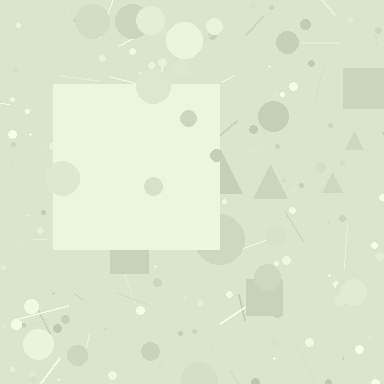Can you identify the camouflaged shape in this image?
The camouflaged shape is a square.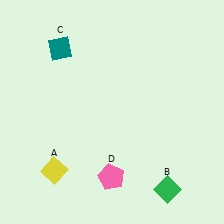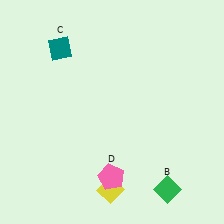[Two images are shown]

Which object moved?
The yellow diamond (A) moved right.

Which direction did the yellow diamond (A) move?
The yellow diamond (A) moved right.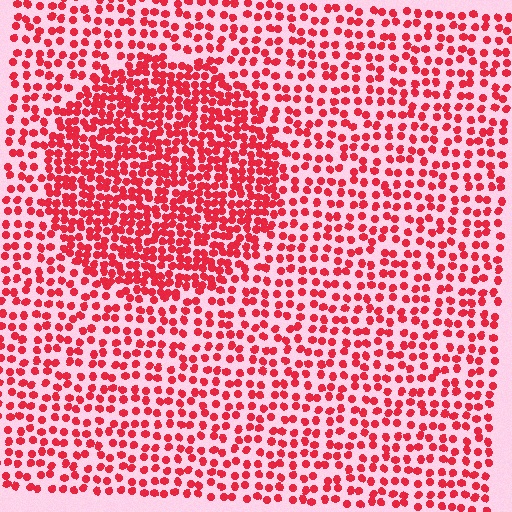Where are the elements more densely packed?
The elements are more densely packed inside the circle boundary.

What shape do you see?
I see a circle.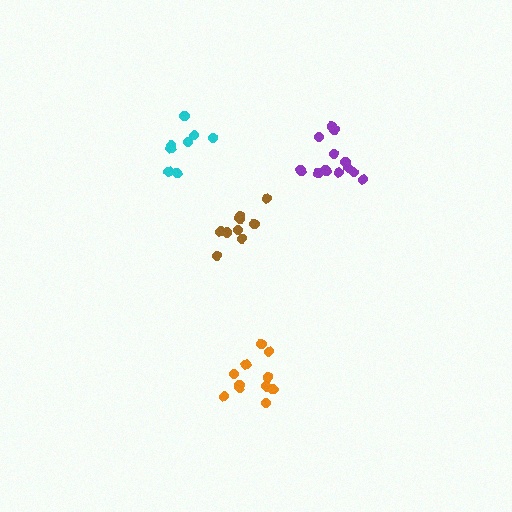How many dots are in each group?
Group 1: 10 dots, Group 2: 11 dots, Group 3: 12 dots, Group 4: 8 dots (41 total).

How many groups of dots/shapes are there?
There are 4 groups.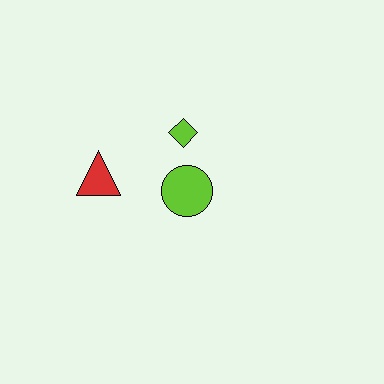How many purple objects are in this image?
There are no purple objects.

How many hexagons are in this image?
There are no hexagons.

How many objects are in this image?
There are 3 objects.